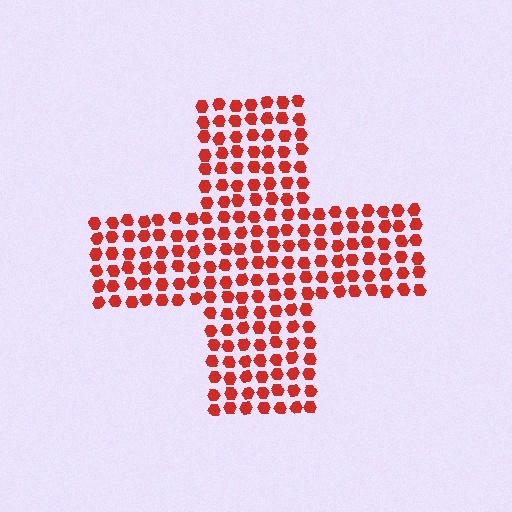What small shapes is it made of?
It is made of small hexagons.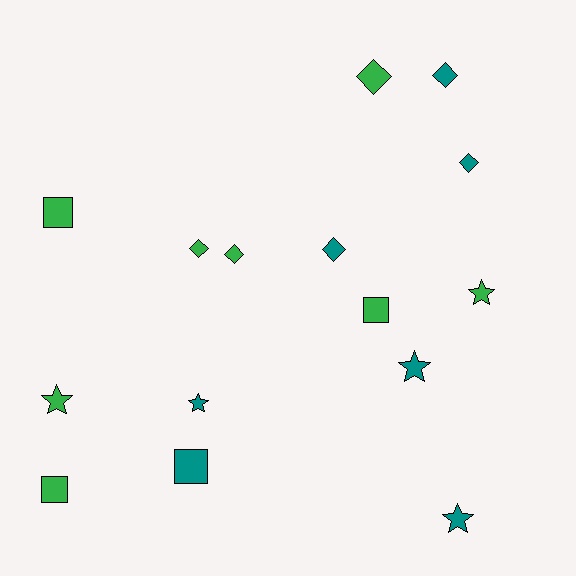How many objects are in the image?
There are 15 objects.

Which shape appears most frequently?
Diamond, with 6 objects.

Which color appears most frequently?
Green, with 8 objects.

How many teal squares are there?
There is 1 teal square.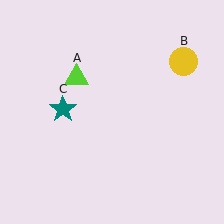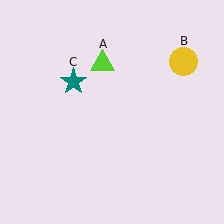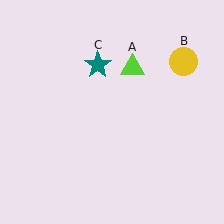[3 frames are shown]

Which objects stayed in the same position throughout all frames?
Yellow circle (object B) remained stationary.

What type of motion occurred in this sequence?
The lime triangle (object A), teal star (object C) rotated clockwise around the center of the scene.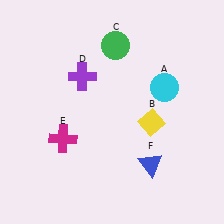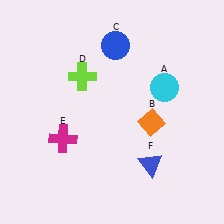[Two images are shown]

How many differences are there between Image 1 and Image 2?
There are 3 differences between the two images.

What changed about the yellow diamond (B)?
In Image 1, B is yellow. In Image 2, it changed to orange.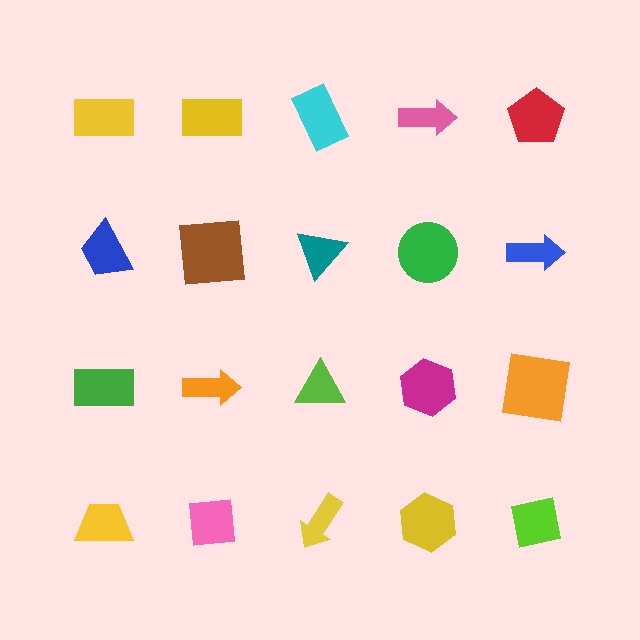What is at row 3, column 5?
An orange square.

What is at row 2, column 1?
A blue trapezoid.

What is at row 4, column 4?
A yellow hexagon.